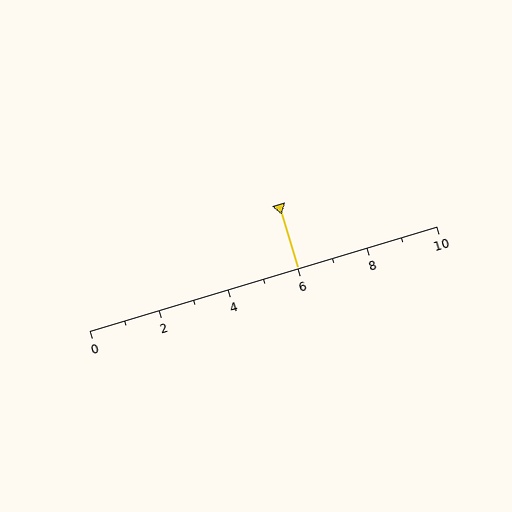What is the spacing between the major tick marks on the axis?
The major ticks are spaced 2 apart.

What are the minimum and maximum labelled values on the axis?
The axis runs from 0 to 10.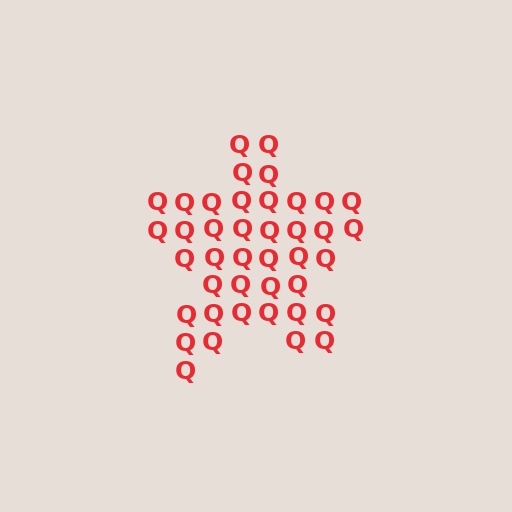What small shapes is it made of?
It is made of small letter Q's.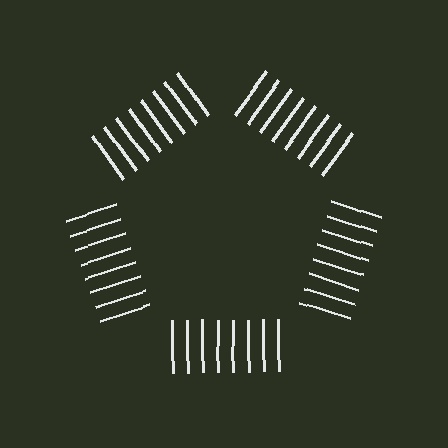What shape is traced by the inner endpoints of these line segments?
An illusory pentagon — the line segments terminate on its edges but no continuous stroke is drawn.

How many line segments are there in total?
40 — 8 along each of the 5 edges.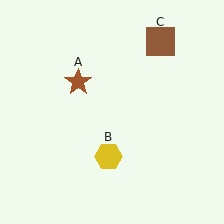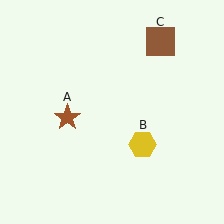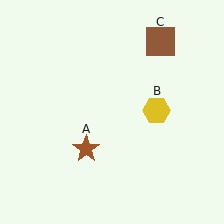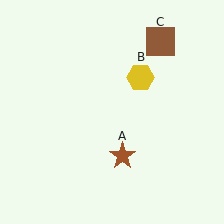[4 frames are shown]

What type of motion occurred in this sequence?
The brown star (object A), yellow hexagon (object B) rotated counterclockwise around the center of the scene.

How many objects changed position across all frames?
2 objects changed position: brown star (object A), yellow hexagon (object B).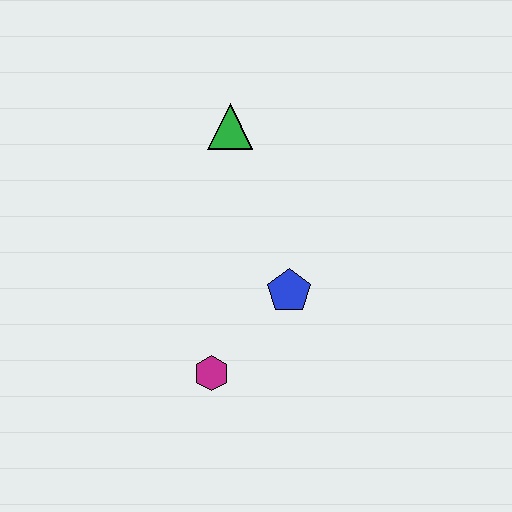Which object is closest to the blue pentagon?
The magenta hexagon is closest to the blue pentagon.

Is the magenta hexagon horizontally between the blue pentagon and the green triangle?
No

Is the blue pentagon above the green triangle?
No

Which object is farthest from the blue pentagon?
The green triangle is farthest from the blue pentagon.